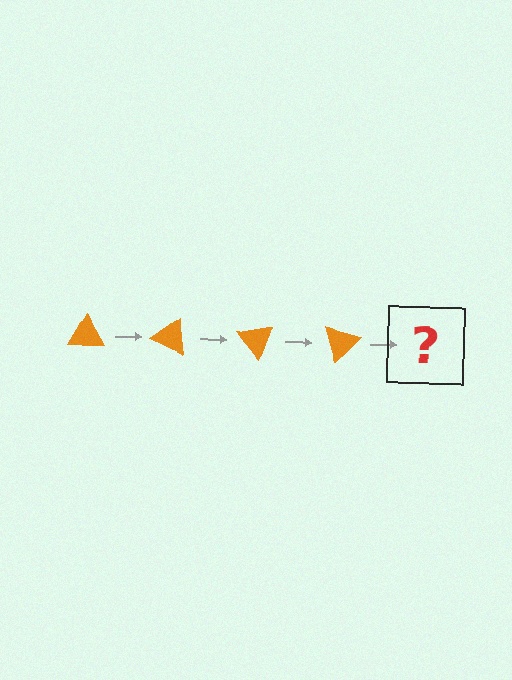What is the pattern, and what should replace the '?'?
The pattern is that the triangle rotates 25 degrees each step. The '?' should be an orange triangle rotated 100 degrees.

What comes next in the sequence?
The next element should be an orange triangle rotated 100 degrees.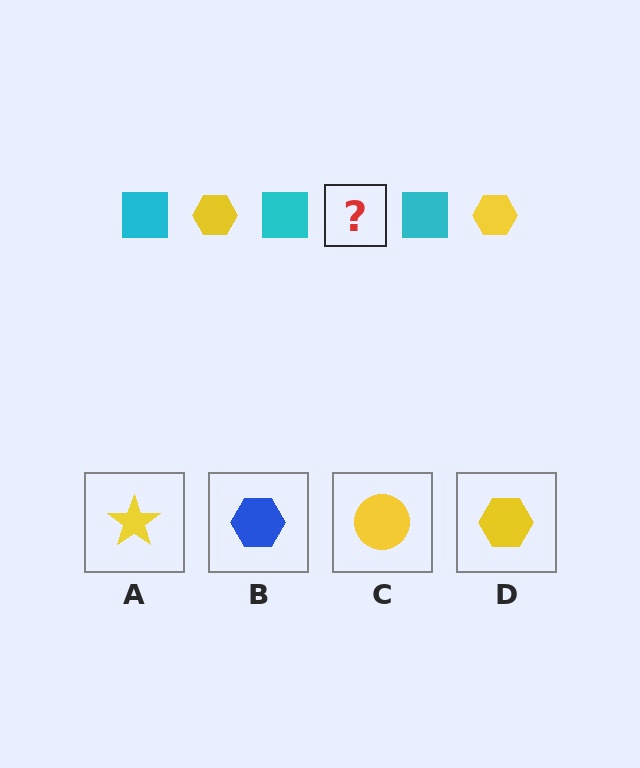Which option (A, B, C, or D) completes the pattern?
D.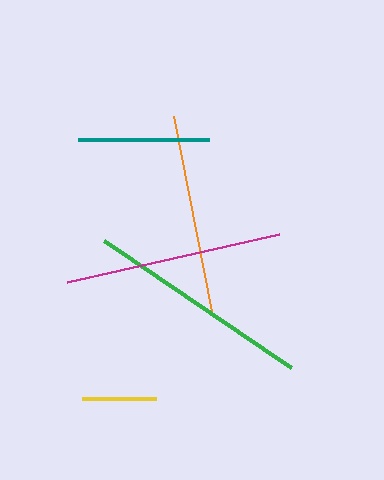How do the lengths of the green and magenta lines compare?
The green and magenta lines are approximately the same length.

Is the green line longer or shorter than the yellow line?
The green line is longer than the yellow line.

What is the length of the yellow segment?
The yellow segment is approximately 74 pixels long.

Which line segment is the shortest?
The yellow line is the shortest at approximately 74 pixels.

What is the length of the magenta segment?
The magenta segment is approximately 217 pixels long.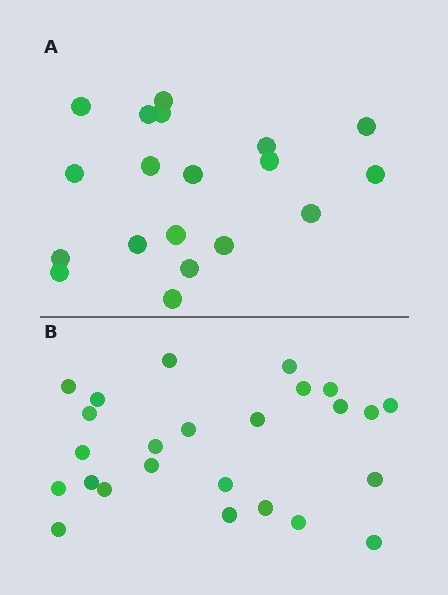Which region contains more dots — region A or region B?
Region B (the bottom region) has more dots.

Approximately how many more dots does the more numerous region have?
Region B has about 6 more dots than region A.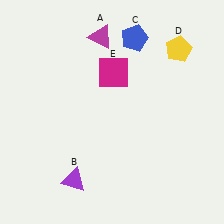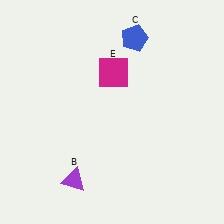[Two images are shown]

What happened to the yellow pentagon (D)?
The yellow pentagon (D) was removed in Image 2. It was in the top-right area of Image 1.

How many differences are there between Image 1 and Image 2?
There are 2 differences between the two images.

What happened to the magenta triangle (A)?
The magenta triangle (A) was removed in Image 2. It was in the top-left area of Image 1.